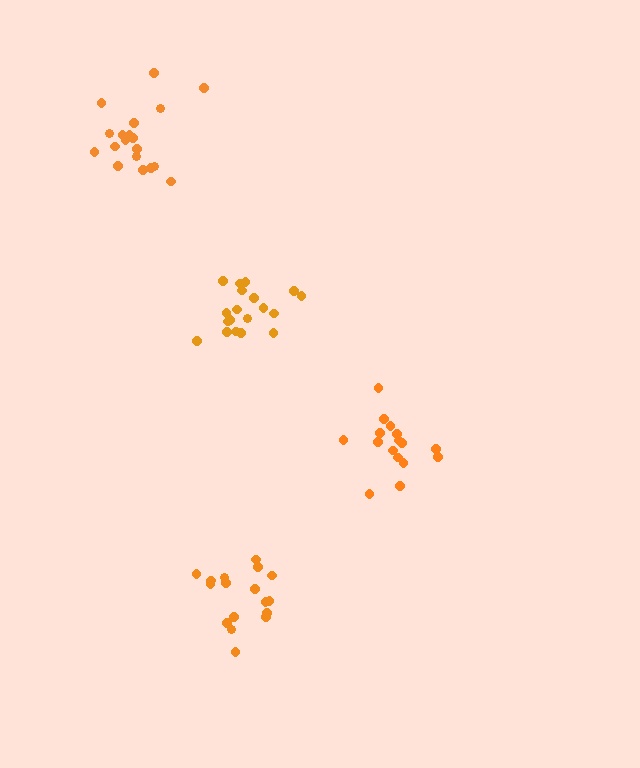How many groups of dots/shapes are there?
There are 4 groups.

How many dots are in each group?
Group 1: 16 dots, Group 2: 19 dots, Group 3: 17 dots, Group 4: 19 dots (71 total).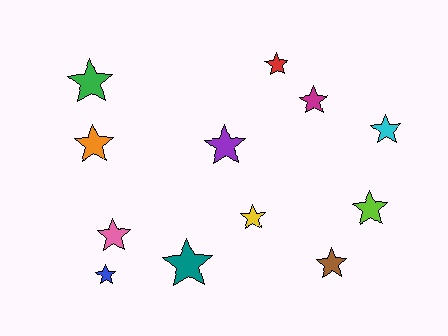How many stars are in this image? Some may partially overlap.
There are 12 stars.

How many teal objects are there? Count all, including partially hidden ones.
There is 1 teal object.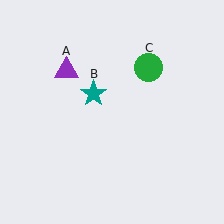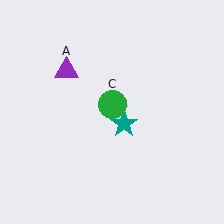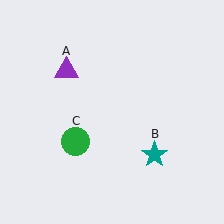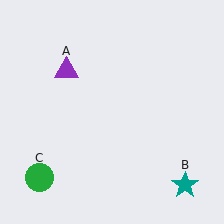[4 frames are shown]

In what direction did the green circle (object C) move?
The green circle (object C) moved down and to the left.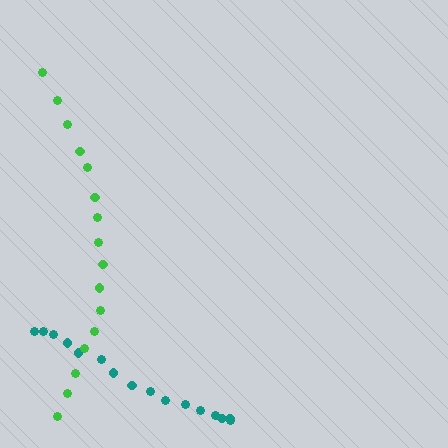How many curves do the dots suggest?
There are 2 distinct paths.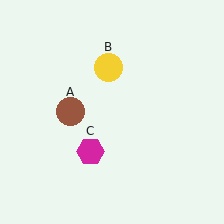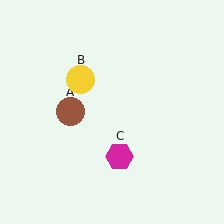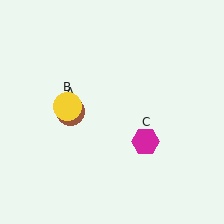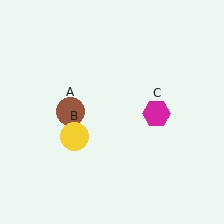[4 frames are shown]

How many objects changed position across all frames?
2 objects changed position: yellow circle (object B), magenta hexagon (object C).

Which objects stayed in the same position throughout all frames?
Brown circle (object A) remained stationary.